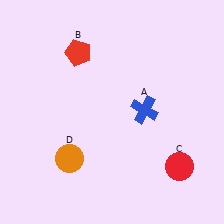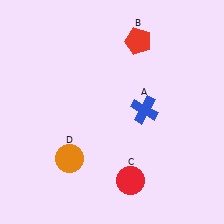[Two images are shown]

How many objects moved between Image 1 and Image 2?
2 objects moved between the two images.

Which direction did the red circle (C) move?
The red circle (C) moved left.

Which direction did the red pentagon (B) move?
The red pentagon (B) moved right.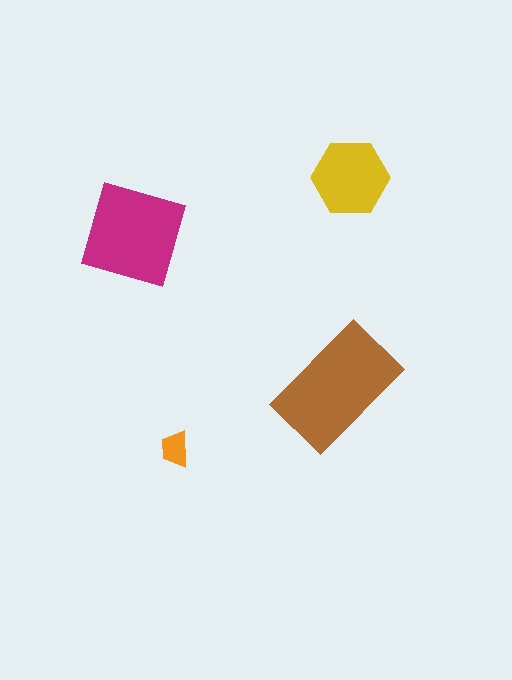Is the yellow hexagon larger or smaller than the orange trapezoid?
Larger.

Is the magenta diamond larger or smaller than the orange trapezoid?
Larger.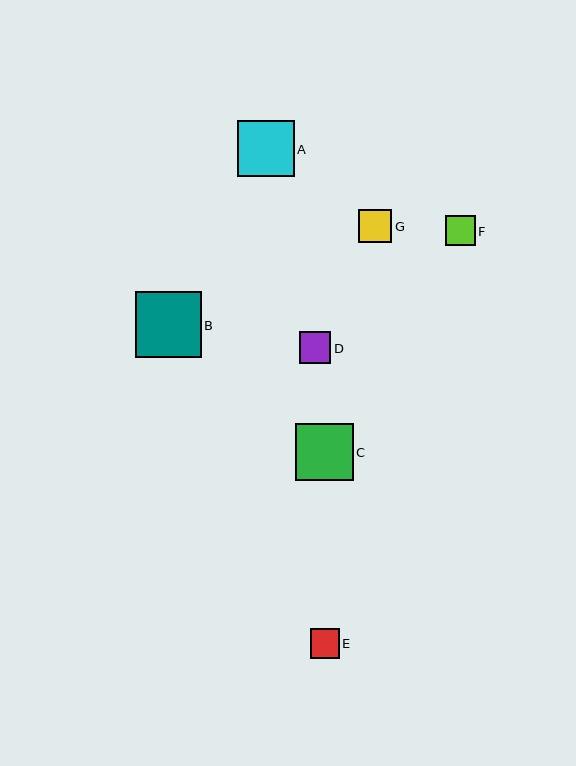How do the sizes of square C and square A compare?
Square C and square A are approximately the same size.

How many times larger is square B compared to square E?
Square B is approximately 2.3 times the size of square E.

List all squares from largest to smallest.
From largest to smallest: B, C, A, G, D, F, E.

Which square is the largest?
Square B is the largest with a size of approximately 66 pixels.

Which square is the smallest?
Square E is the smallest with a size of approximately 29 pixels.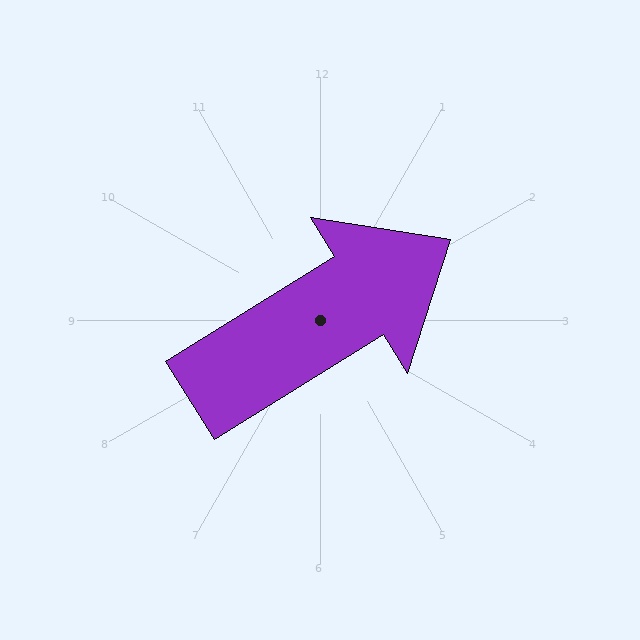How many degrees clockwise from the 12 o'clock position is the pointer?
Approximately 58 degrees.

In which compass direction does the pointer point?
Northeast.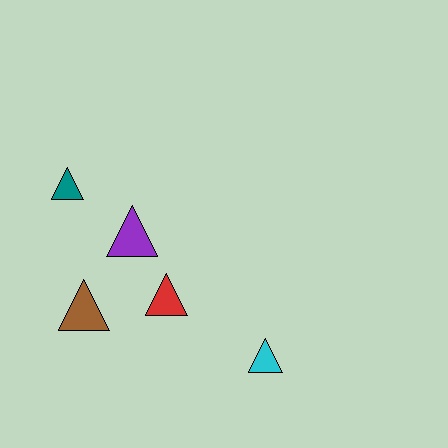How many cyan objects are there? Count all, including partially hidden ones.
There is 1 cyan object.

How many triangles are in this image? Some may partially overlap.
There are 5 triangles.